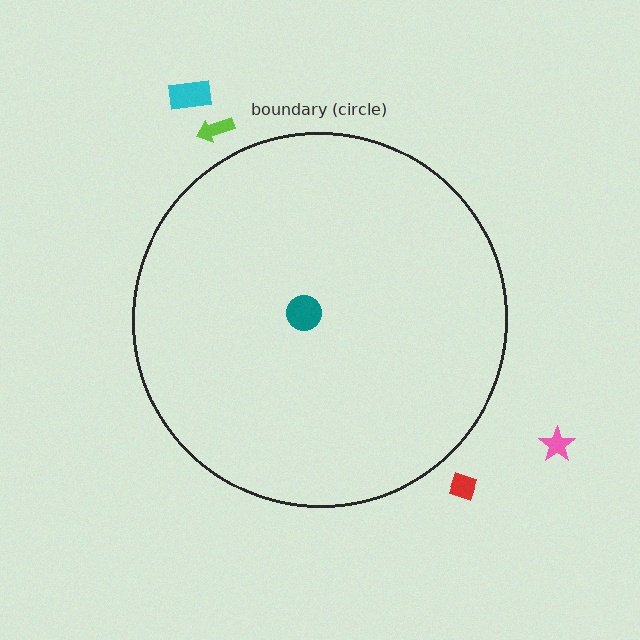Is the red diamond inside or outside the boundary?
Outside.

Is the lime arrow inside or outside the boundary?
Outside.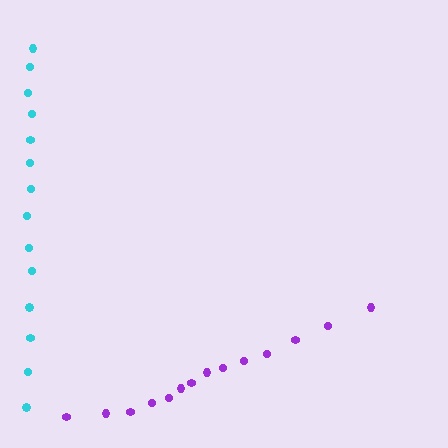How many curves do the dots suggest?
There are 2 distinct paths.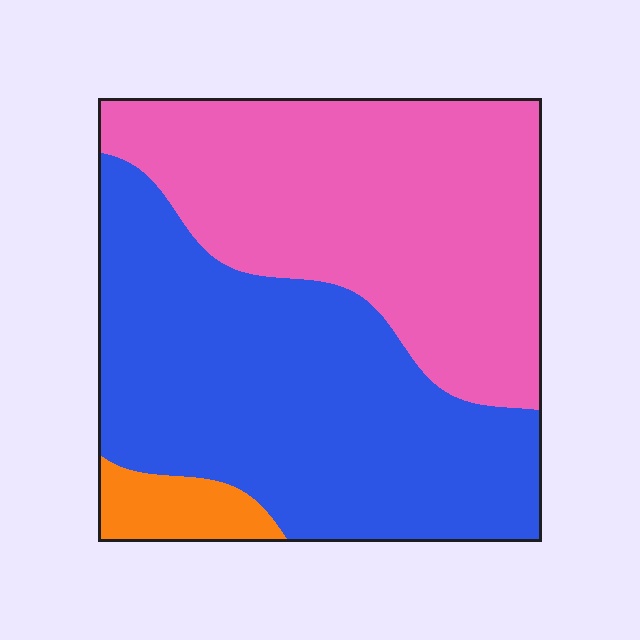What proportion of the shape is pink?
Pink takes up between a third and a half of the shape.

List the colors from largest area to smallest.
From largest to smallest: blue, pink, orange.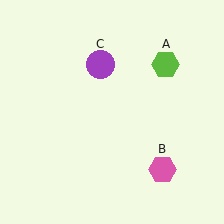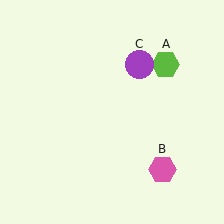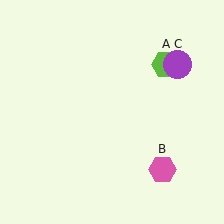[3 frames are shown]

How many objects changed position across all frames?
1 object changed position: purple circle (object C).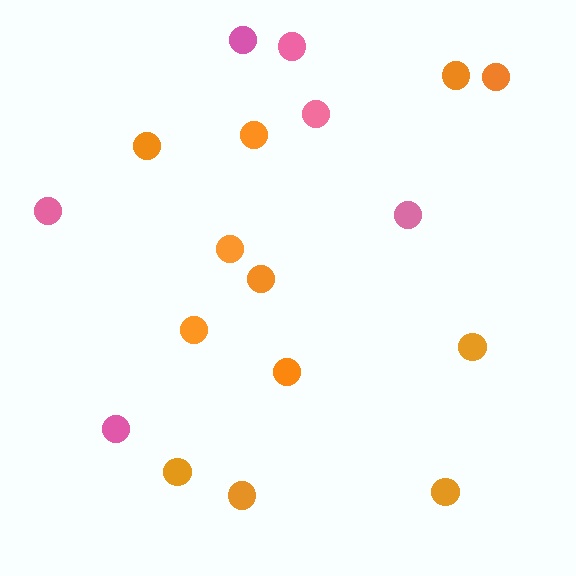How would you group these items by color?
There are 2 groups: one group of orange circles (12) and one group of pink circles (6).